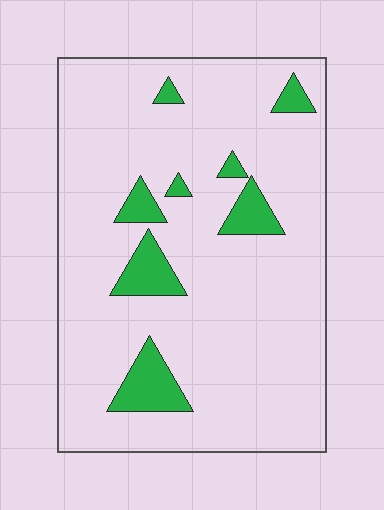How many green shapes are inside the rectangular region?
8.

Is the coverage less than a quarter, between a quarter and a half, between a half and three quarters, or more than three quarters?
Less than a quarter.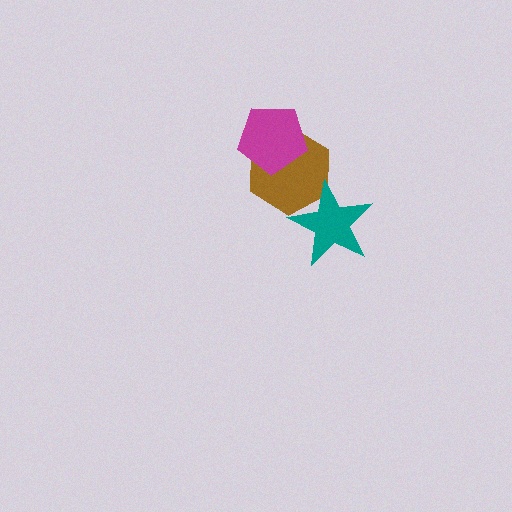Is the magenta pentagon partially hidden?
No, no other shape covers it.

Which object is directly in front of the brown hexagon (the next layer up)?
The teal star is directly in front of the brown hexagon.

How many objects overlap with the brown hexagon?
2 objects overlap with the brown hexagon.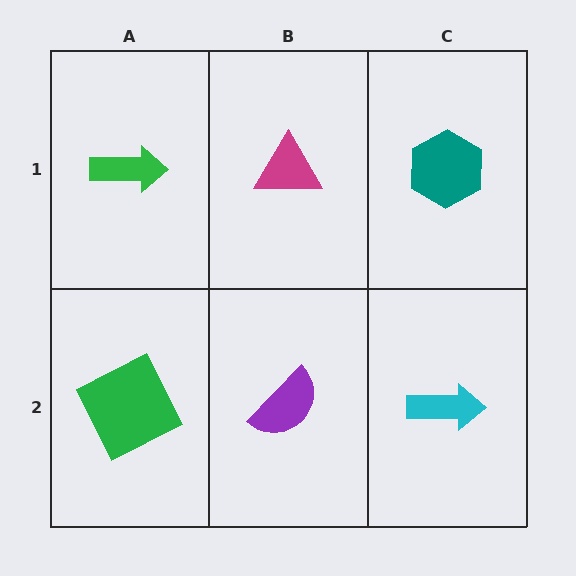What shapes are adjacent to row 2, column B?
A magenta triangle (row 1, column B), a green square (row 2, column A), a cyan arrow (row 2, column C).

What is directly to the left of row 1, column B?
A green arrow.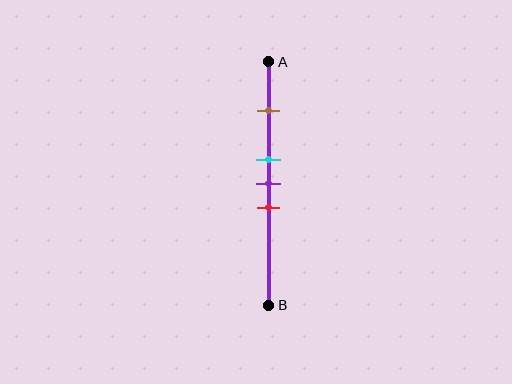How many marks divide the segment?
There are 4 marks dividing the segment.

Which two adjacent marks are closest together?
The cyan and purple marks are the closest adjacent pair.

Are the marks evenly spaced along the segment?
No, the marks are not evenly spaced.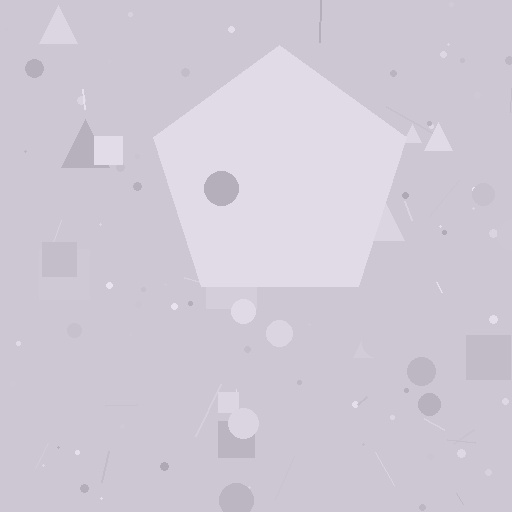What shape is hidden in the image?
A pentagon is hidden in the image.